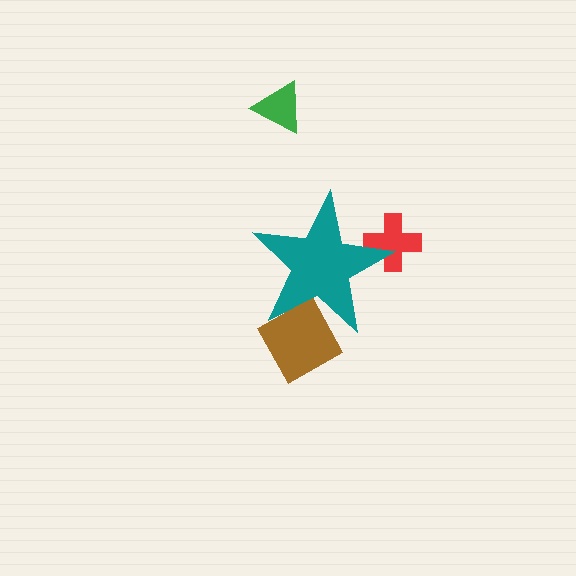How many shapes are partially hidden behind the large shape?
2 shapes are partially hidden.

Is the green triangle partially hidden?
No, the green triangle is fully visible.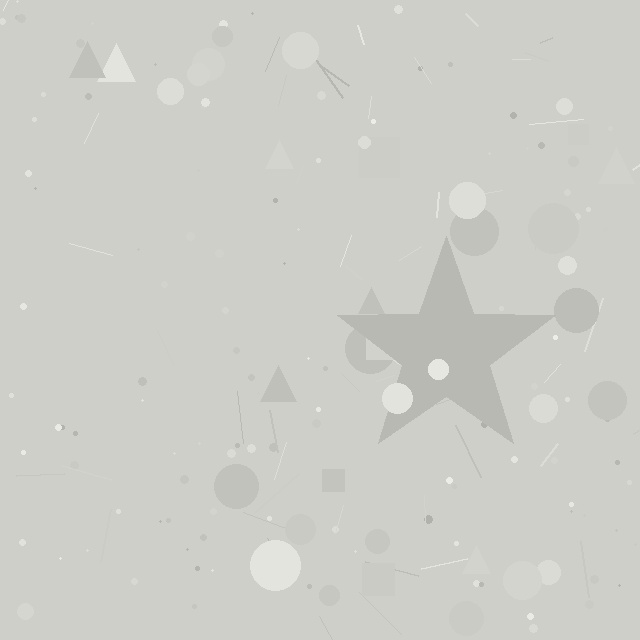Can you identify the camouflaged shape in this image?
The camouflaged shape is a star.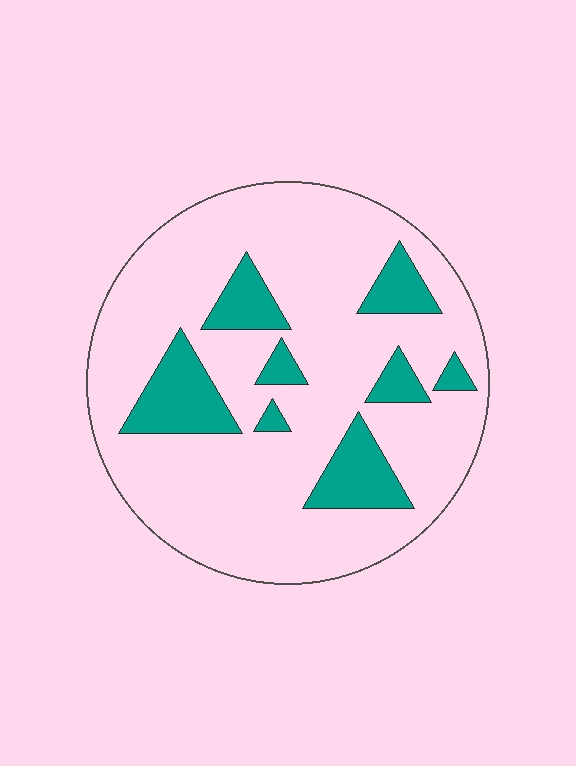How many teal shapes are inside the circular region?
8.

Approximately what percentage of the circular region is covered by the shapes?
Approximately 20%.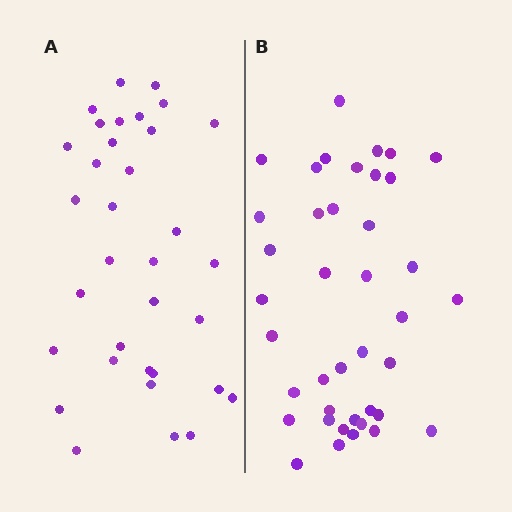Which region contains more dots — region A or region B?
Region B (the right region) has more dots.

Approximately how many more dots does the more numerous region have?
Region B has about 6 more dots than region A.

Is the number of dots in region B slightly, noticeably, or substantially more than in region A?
Region B has only slightly more — the two regions are fairly close. The ratio is roughly 1.2 to 1.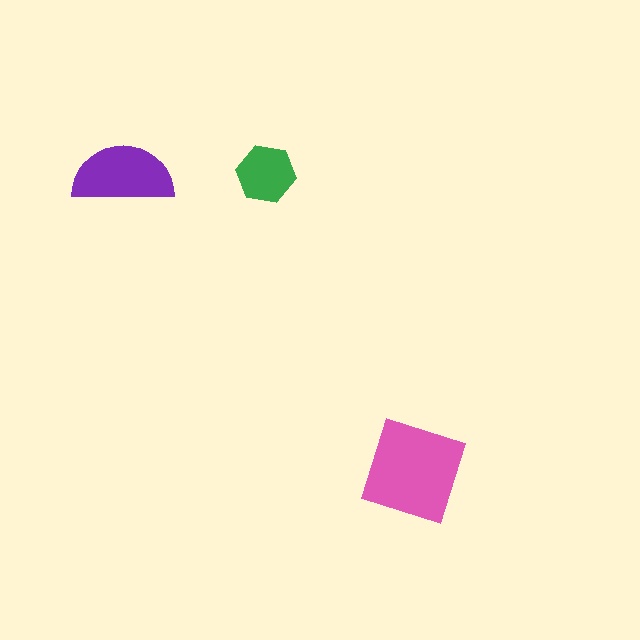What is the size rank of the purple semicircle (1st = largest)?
2nd.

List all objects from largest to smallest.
The pink diamond, the purple semicircle, the green hexagon.